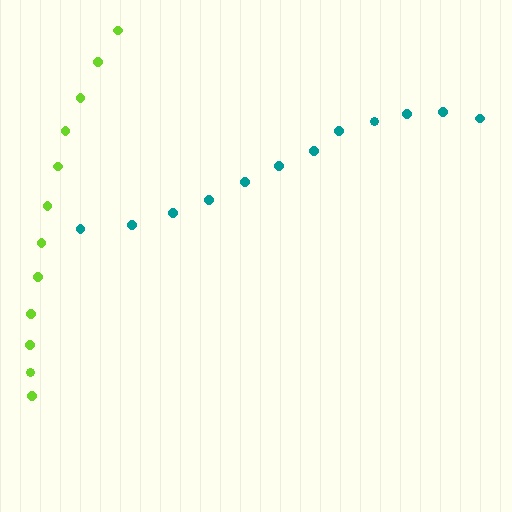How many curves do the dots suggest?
There are 2 distinct paths.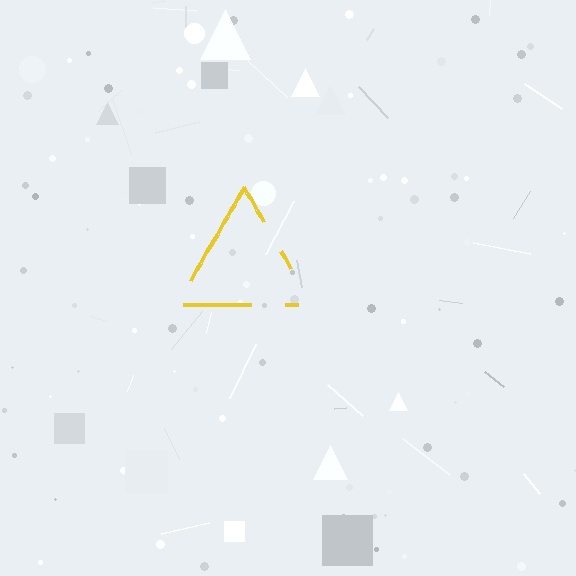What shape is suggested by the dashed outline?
The dashed outline suggests a triangle.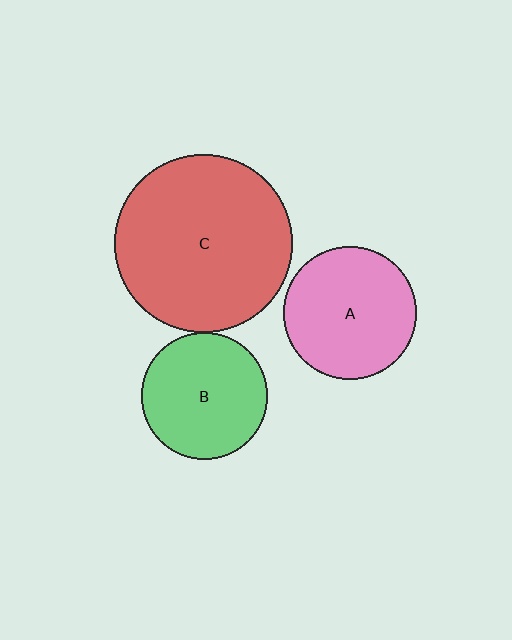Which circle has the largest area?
Circle C (red).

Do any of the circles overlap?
No, none of the circles overlap.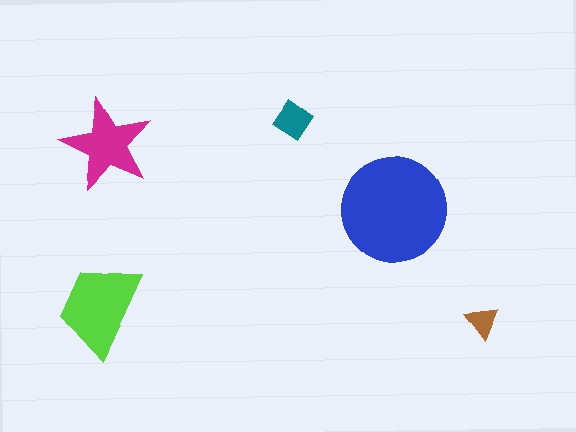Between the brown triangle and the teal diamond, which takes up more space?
The teal diamond.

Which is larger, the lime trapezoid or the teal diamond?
The lime trapezoid.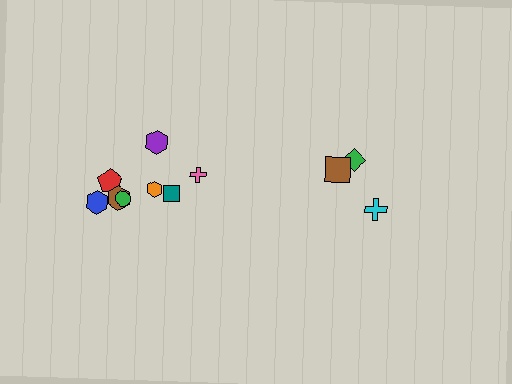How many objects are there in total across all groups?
There are 11 objects.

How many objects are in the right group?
There are 3 objects.